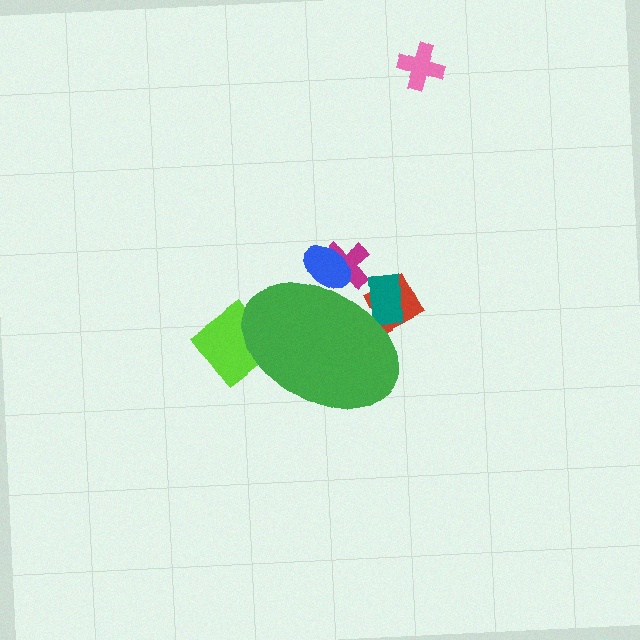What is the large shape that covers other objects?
A green ellipse.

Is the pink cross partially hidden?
No, the pink cross is fully visible.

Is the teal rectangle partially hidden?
Yes, the teal rectangle is partially hidden behind the green ellipse.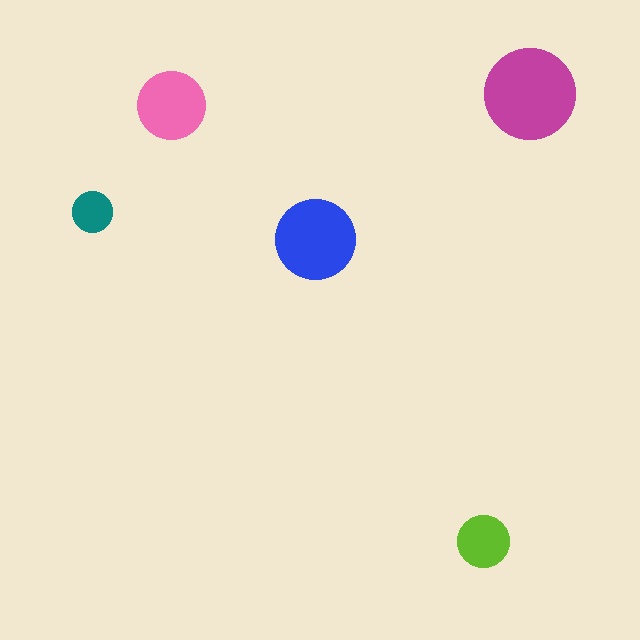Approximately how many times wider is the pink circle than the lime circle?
About 1.5 times wider.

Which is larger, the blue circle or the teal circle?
The blue one.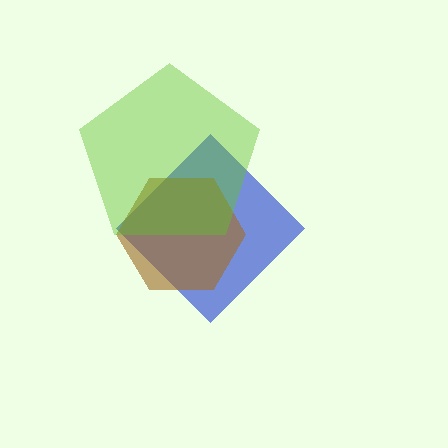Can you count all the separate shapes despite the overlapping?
Yes, there are 3 separate shapes.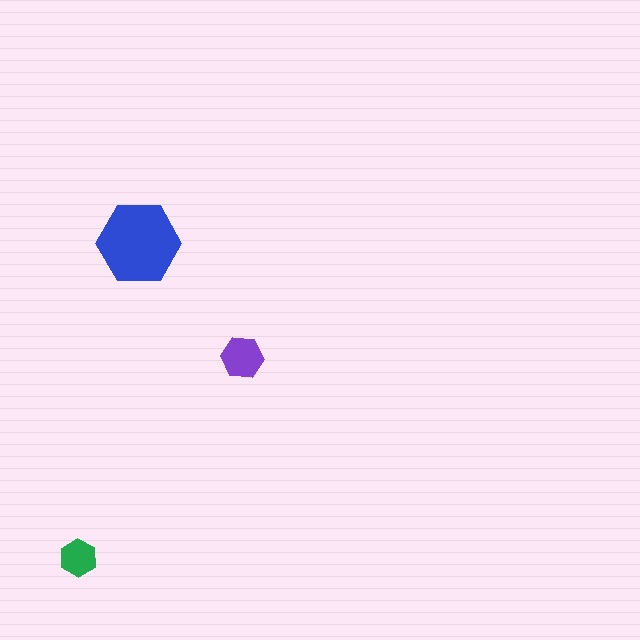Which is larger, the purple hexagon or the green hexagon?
The purple one.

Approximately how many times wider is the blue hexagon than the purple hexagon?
About 2 times wider.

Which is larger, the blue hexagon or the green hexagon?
The blue one.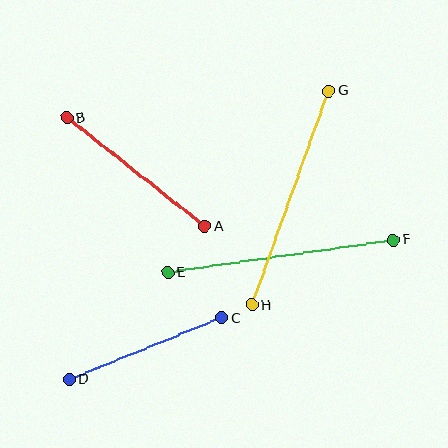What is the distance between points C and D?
The distance is approximately 165 pixels.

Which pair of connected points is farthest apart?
Points E and F are farthest apart.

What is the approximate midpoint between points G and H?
The midpoint is at approximately (290, 198) pixels.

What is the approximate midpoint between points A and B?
The midpoint is at approximately (136, 172) pixels.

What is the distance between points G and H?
The distance is approximately 227 pixels.